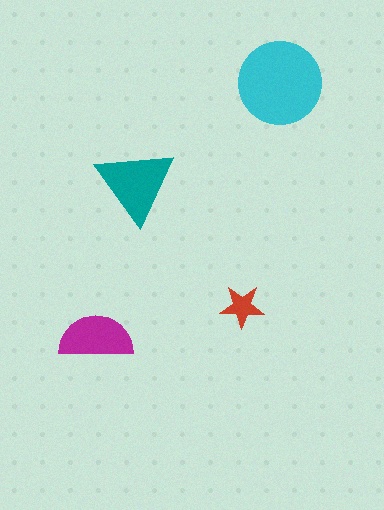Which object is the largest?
The cyan circle.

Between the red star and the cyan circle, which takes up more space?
The cyan circle.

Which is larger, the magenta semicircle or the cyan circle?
The cyan circle.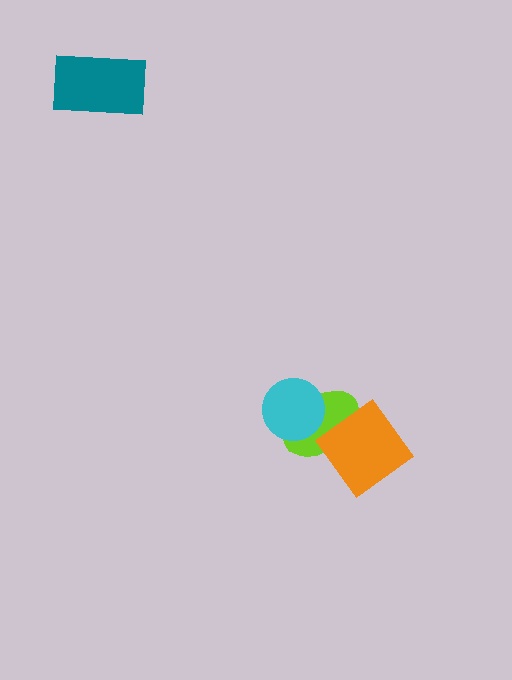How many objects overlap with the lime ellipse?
2 objects overlap with the lime ellipse.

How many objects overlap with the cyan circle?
1 object overlaps with the cyan circle.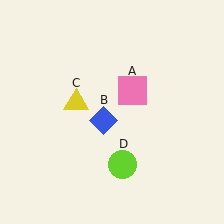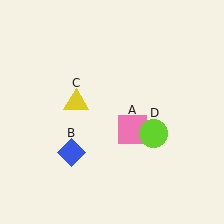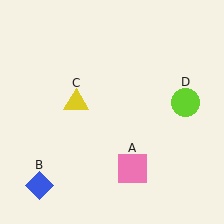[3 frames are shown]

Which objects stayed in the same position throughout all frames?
Yellow triangle (object C) remained stationary.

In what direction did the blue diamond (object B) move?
The blue diamond (object B) moved down and to the left.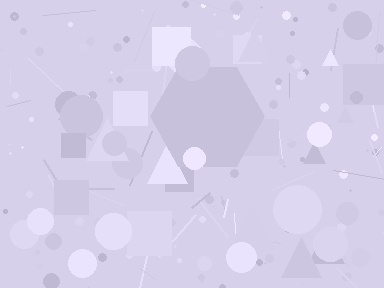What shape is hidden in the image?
A hexagon is hidden in the image.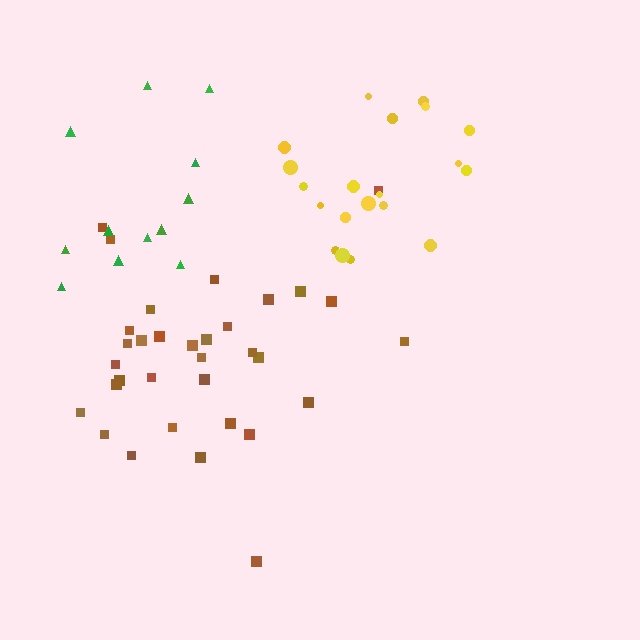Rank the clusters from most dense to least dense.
yellow, brown, green.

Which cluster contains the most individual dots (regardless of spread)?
Brown (33).